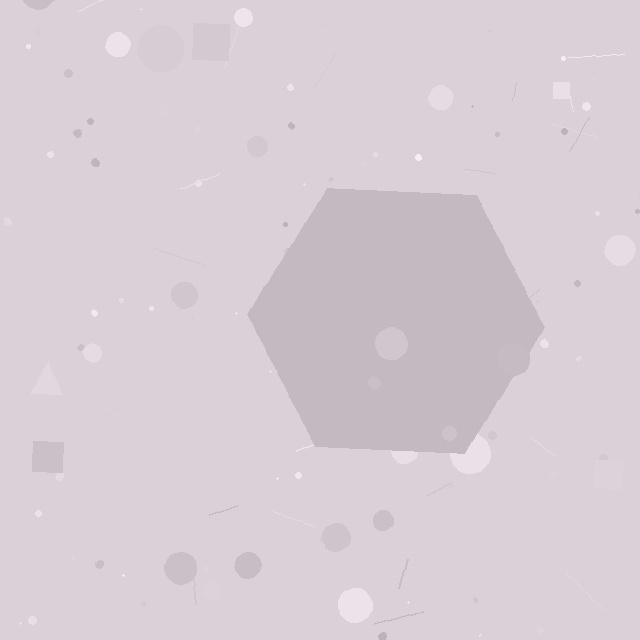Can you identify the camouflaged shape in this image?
The camouflaged shape is a hexagon.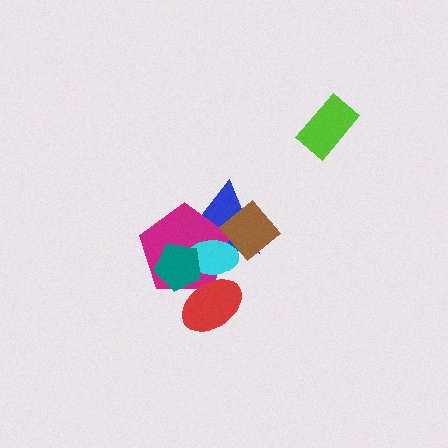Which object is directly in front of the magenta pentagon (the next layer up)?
The cyan ellipse is directly in front of the magenta pentagon.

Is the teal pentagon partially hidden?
Yes, it is partially covered by another shape.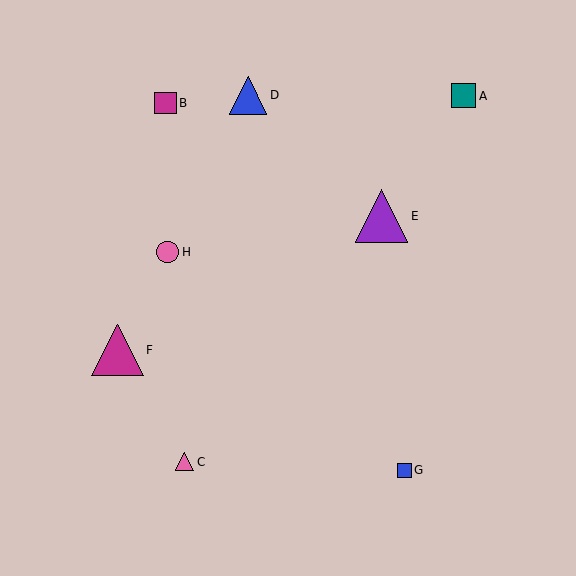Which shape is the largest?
The purple triangle (labeled E) is the largest.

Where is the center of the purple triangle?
The center of the purple triangle is at (382, 216).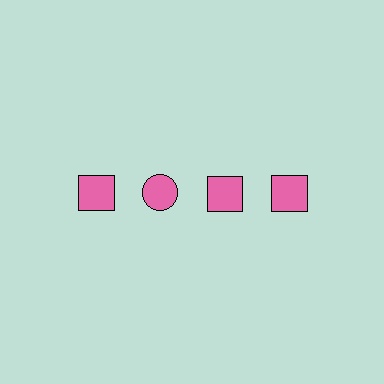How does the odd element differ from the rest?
It has a different shape: circle instead of square.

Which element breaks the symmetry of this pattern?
The pink circle in the top row, second from left column breaks the symmetry. All other shapes are pink squares.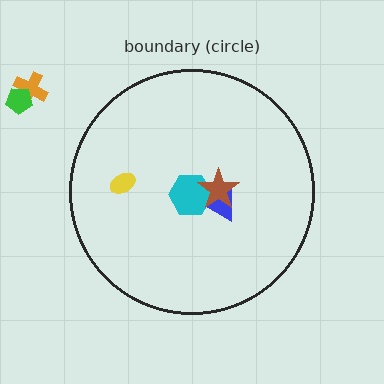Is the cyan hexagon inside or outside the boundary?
Inside.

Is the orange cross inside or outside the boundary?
Outside.